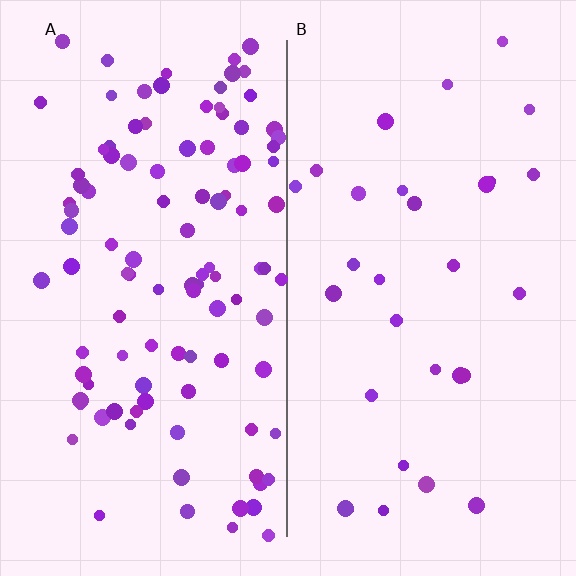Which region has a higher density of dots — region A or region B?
A (the left).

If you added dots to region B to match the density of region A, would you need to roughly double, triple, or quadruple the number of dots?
Approximately quadruple.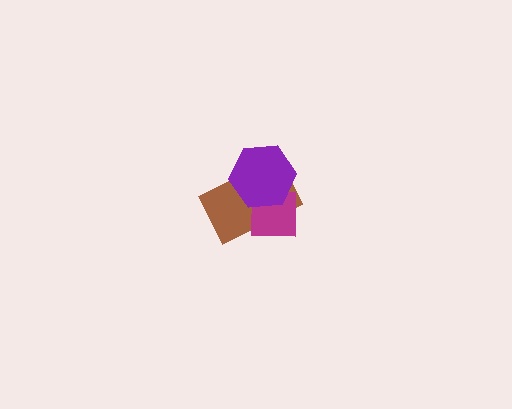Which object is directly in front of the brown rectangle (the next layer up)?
The magenta square is directly in front of the brown rectangle.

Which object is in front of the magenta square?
The purple hexagon is in front of the magenta square.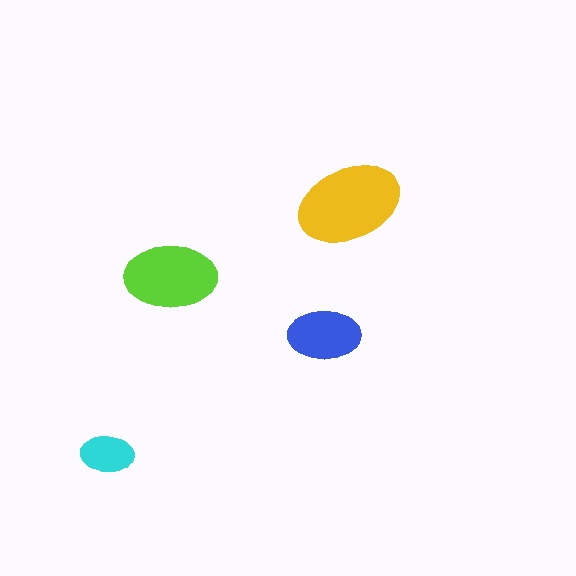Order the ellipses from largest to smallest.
the yellow one, the lime one, the blue one, the cyan one.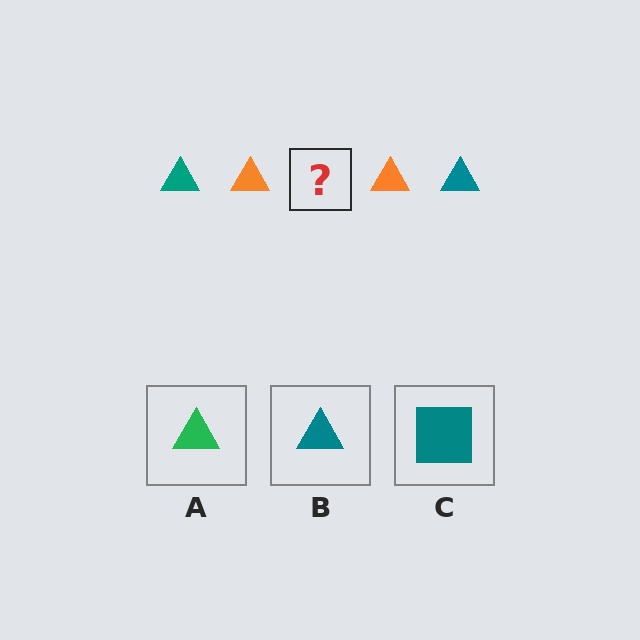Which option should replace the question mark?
Option B.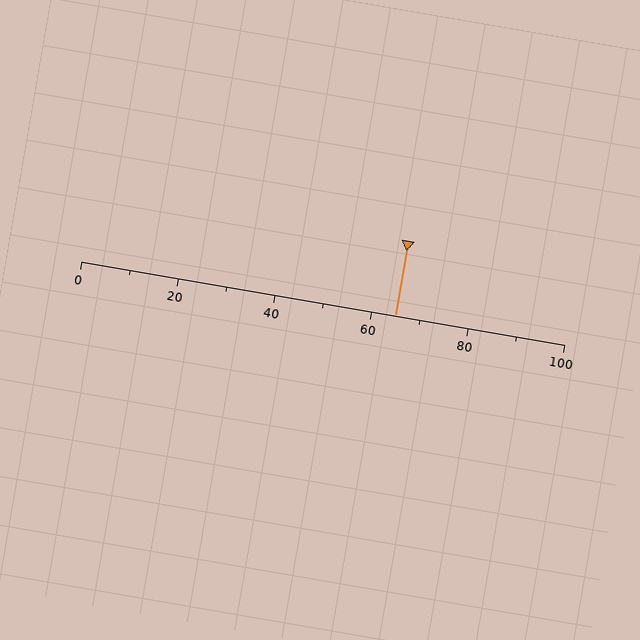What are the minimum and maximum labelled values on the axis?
The axis runs from 0 to 100.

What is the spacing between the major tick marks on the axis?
The major ticks are spaced 20 apart.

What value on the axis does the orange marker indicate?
The marker indicates approximately 65.